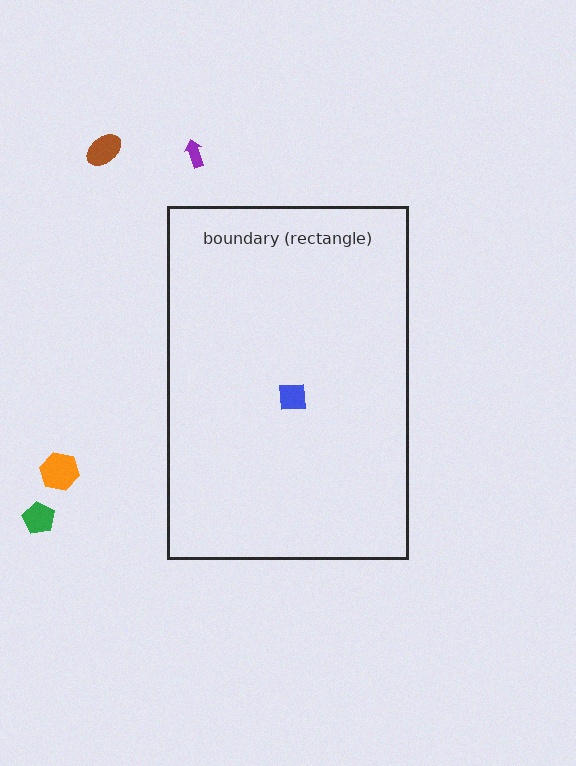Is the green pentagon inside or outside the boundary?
Outside.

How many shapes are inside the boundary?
1 inside, 4 outside.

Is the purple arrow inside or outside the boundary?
Outside.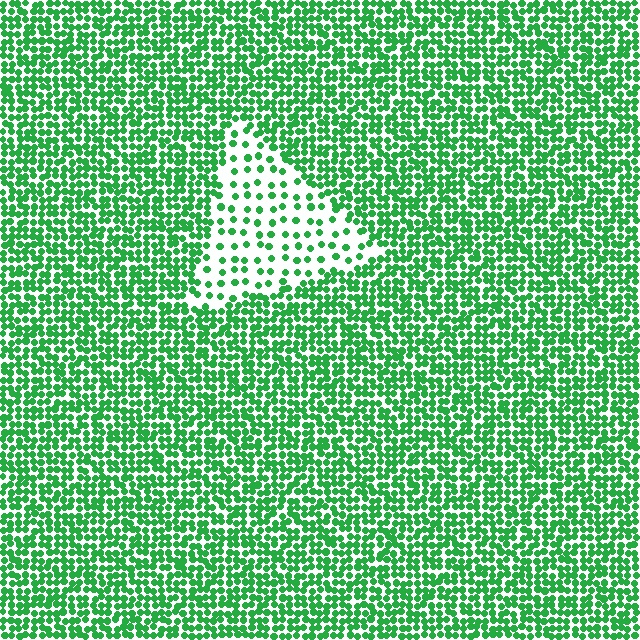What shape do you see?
I see a triangle.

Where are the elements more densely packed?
The elements are more densely packed outside the triangle boundary.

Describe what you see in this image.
The image contains small green elements arranged at two different densities. A triangle-shaped region is visible where the elements are less densely packed than the surrounding area.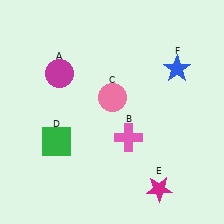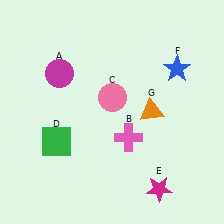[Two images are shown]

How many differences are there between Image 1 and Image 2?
There is 1 difference between the two images.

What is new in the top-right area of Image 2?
An orange triangle (G) was added in the top-right area of Image 2.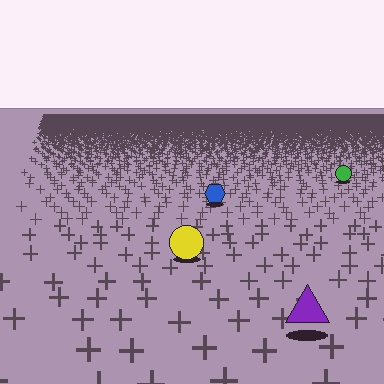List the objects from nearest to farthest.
From nearest to farthest: the purple triangle, the yellow circle, the blue hexagon, the green circle.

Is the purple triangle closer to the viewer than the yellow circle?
Yes. The purple triangle is closer — you can tell from the texture gradient: the ground texture is coarser near it.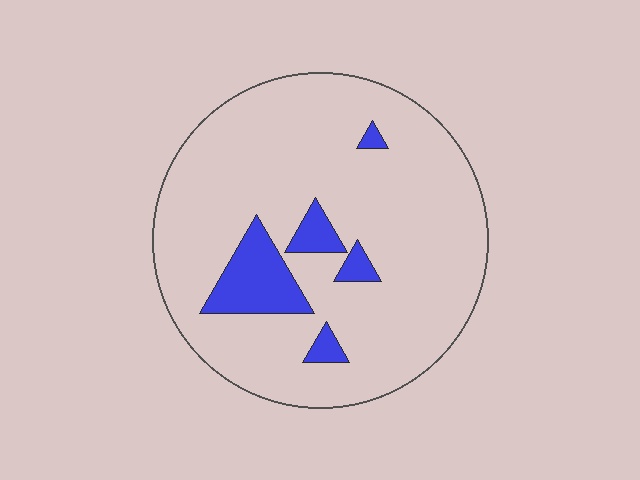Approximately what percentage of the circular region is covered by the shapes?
Approximately 10%.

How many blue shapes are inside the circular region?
5.